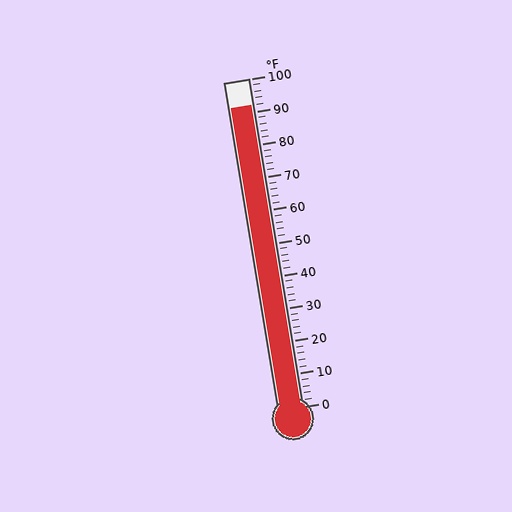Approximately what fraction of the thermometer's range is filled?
The thermometer is filled to approximately 90% of its range.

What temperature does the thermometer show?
The thermometer shows approximately 92°F.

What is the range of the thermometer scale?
The thermometer scale ranges from 0°F to 100°F.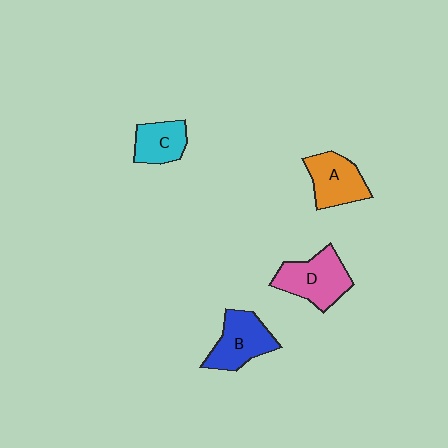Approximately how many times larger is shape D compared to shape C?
Approximately 1.5 times.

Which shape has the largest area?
Shape D (pink).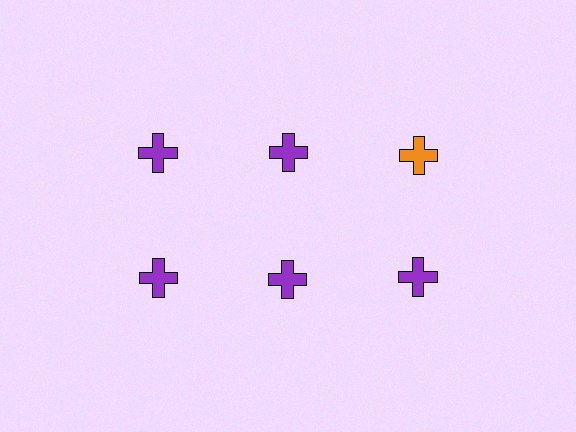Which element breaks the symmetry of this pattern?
The orange cross in the top row, center column breaks the symmetry. All other shapes are purple crosses.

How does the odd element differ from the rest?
It has a different color: orange instead of purple.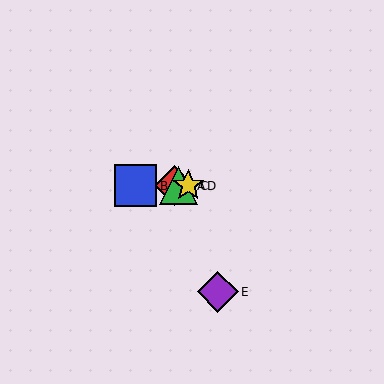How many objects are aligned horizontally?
4 objects (A, B, C, D) are aligned horizontally.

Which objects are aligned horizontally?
Objects A, B, C, D are aligned horizontally.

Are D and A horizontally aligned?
Yes, both are at y≈186.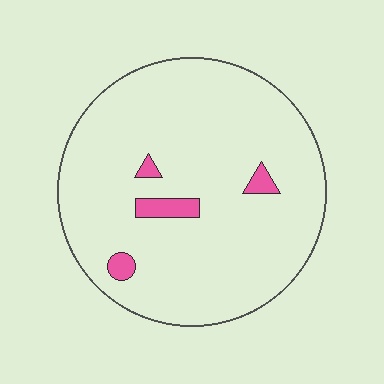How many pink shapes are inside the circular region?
4.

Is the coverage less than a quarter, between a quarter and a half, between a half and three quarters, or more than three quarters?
Less than a quarter.